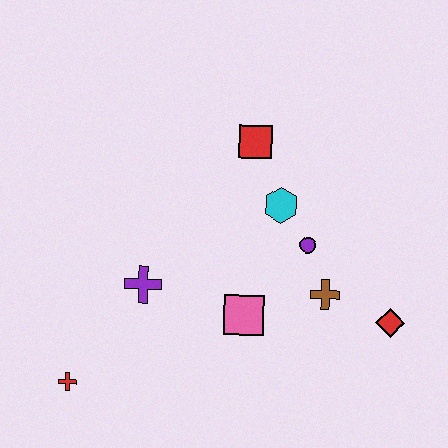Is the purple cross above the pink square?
Yes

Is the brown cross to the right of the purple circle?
Yes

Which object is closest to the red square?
The cyan hexagon is closest to the red square.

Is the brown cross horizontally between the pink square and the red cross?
No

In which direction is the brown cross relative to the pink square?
The brown cross is to the right of the pink square.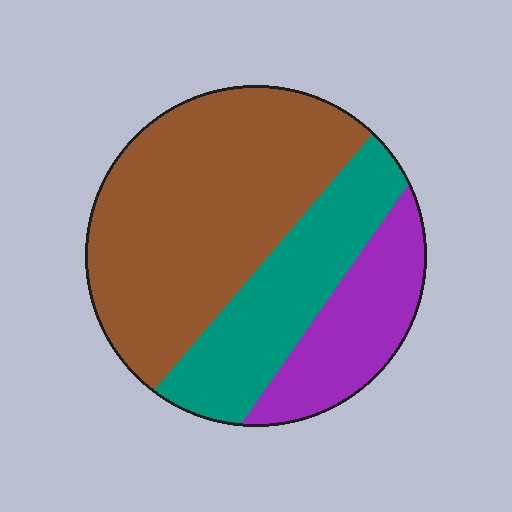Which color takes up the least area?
Purple, at roughly 20%.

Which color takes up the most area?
Brown, at roughly 55%.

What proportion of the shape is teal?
Teal covers 26% of the shape.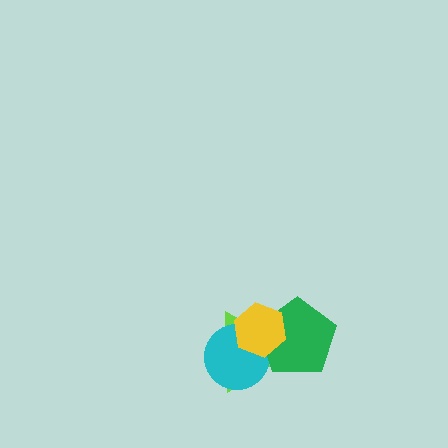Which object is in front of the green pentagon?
The yellow hexagon is in front of the green pentagon.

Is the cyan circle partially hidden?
Yes, it is partially covered by another shape.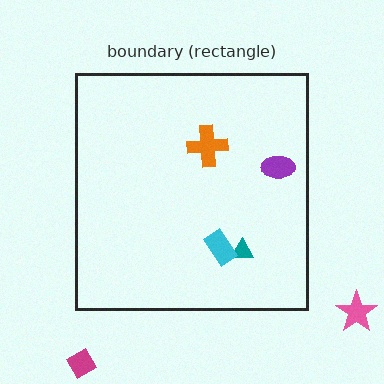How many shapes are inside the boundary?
4 inside, 2 outside.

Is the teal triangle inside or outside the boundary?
Inside.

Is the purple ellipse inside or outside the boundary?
Inside.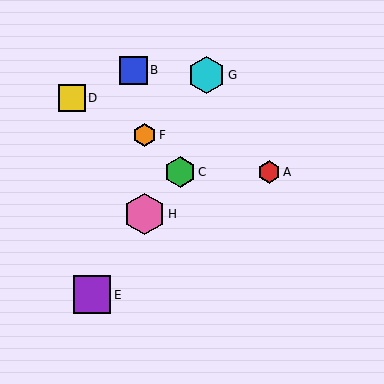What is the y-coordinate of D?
Object D is at y≈98.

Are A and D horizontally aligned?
No, A is at y≈172 and D is at y≈98.